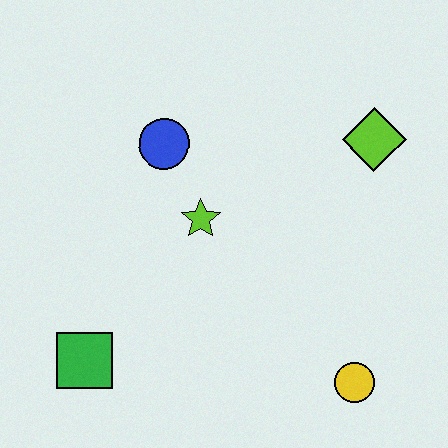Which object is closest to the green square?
The lime star is closest to the green square.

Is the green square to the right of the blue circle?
No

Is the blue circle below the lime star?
No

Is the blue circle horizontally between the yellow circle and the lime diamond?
No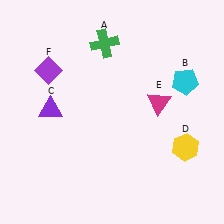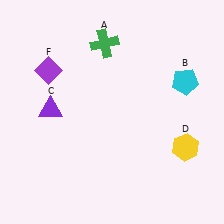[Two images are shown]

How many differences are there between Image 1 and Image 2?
There is 1 difference between the two images.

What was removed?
The magenta triangle (E) was removed in Image 2.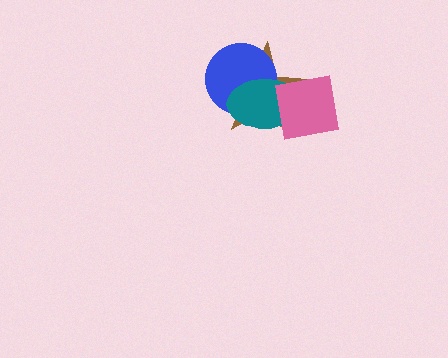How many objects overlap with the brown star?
3 objects overlap with the brown star.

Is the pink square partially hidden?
No, no other shape covers it.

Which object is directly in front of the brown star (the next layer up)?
The blue circle is directly in front of the brown star.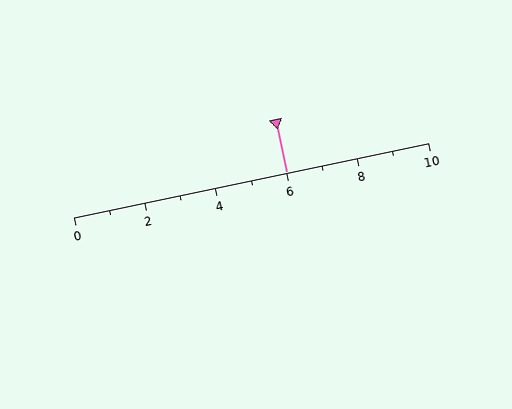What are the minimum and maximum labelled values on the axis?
The axis runs from 0 to 10.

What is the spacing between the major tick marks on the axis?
The major ticks are spaced 2 apart.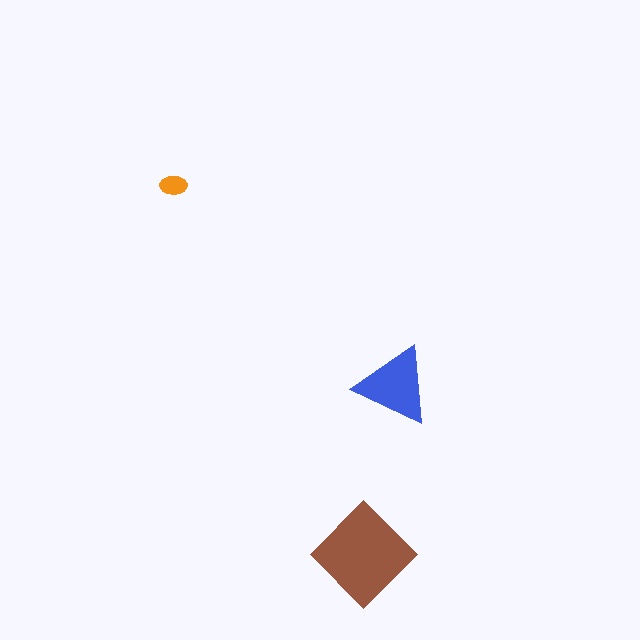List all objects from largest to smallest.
The brown diamond, the blue triangle, the orange ellipse.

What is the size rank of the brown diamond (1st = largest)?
1st.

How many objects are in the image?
There are 3 objects in the image.